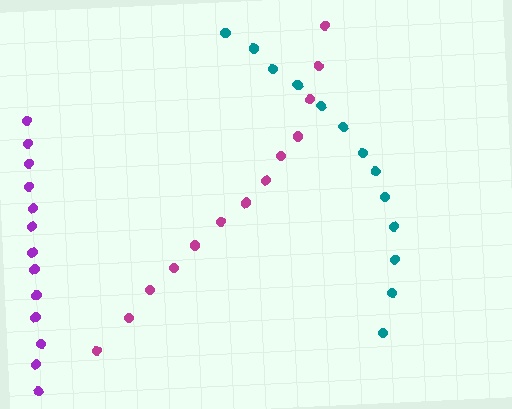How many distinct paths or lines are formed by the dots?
There are 3 distinct paths.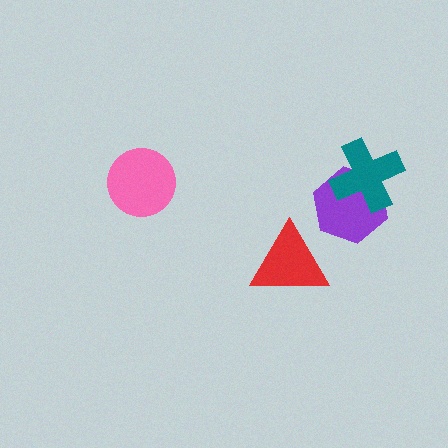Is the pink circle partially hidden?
No, no other shape covers it.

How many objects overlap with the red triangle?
0 objects overlap with the red triangle.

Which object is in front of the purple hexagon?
The teal cross is in front of the purple hexagon.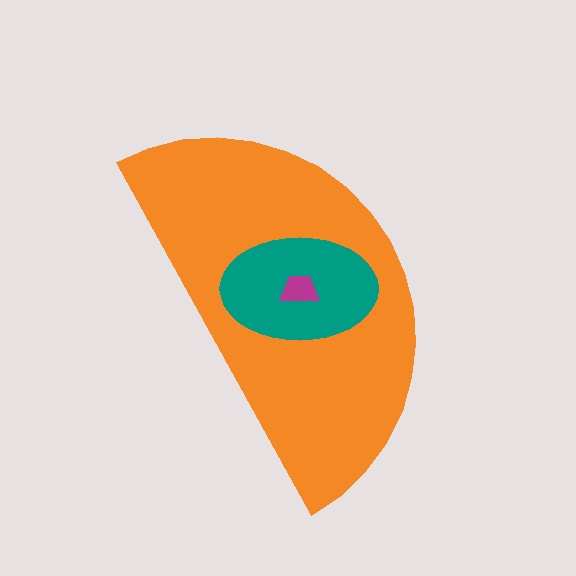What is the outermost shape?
The orange semicircle.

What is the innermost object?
The magenta trapezoid.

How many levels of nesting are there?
3.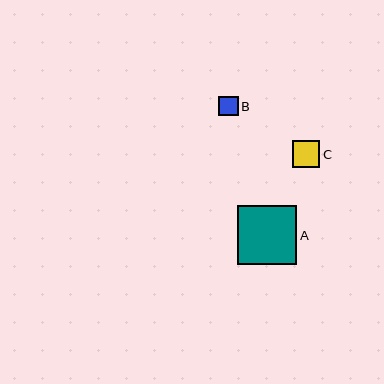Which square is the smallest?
Square B is the smallest with a size of approximately 19 pixels.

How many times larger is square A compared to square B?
Square A is approximately 3.1 times the size of square B.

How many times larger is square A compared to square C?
Square A is approximately 2.2 times the size of square C.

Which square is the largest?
Square A is the largest with a size of approximately 59 pixels.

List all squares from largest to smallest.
From largest to smallest: A, C, B.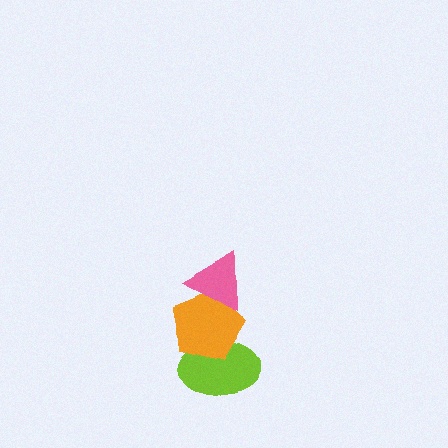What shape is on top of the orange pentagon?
The pink triangle is on top of the orange pentagon.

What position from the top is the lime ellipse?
The lime ellipse is 3rd from the top.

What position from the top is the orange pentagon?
The orange pentagon is 2nd from the top.